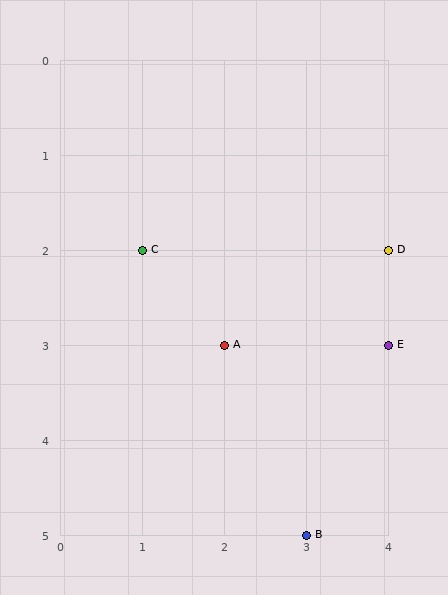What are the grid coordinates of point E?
Point E is at grid coordinates (4, 3).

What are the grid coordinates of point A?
Point A is at grid coordinates (2, 3).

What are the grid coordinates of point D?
Point D is at grid coordinates (4, 2).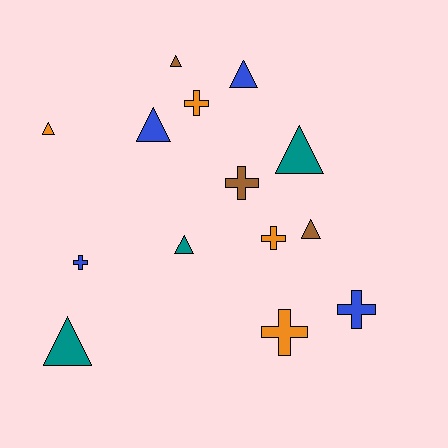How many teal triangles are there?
There are 3 teal triangles.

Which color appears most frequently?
Blue, with 4 objects.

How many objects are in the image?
There are 14 objects.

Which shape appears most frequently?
Triangle, with 8 objects.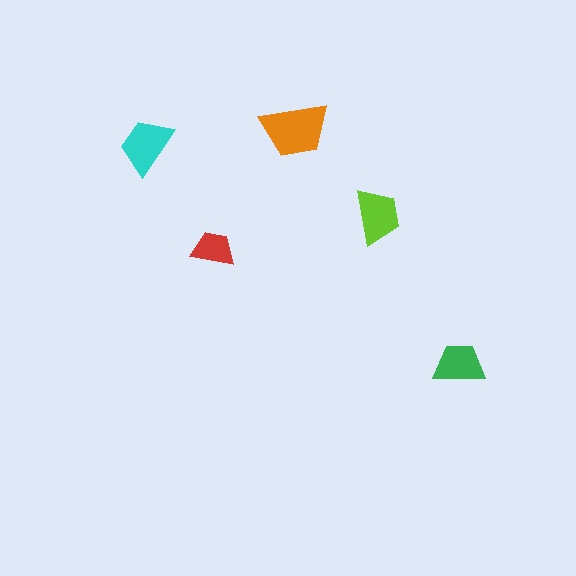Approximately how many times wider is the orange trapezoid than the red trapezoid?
About 1.5 times wider.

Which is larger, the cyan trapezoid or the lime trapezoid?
The cyan one.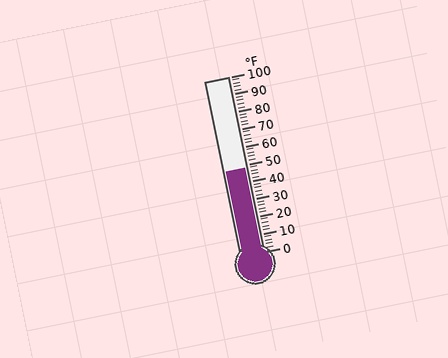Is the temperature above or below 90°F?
The temperature is below 90°F.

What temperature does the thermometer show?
The thermometer shows approximately 48°F.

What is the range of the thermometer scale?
The thermometer scale ranges from 0°F to 100°F.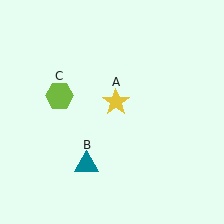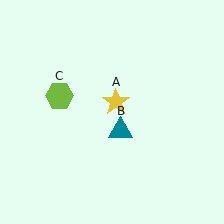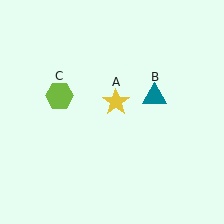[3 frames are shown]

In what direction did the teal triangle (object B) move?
The teal triangle (object B) moved up and to the right.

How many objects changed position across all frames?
1 object changed position: teal triangle (object B).